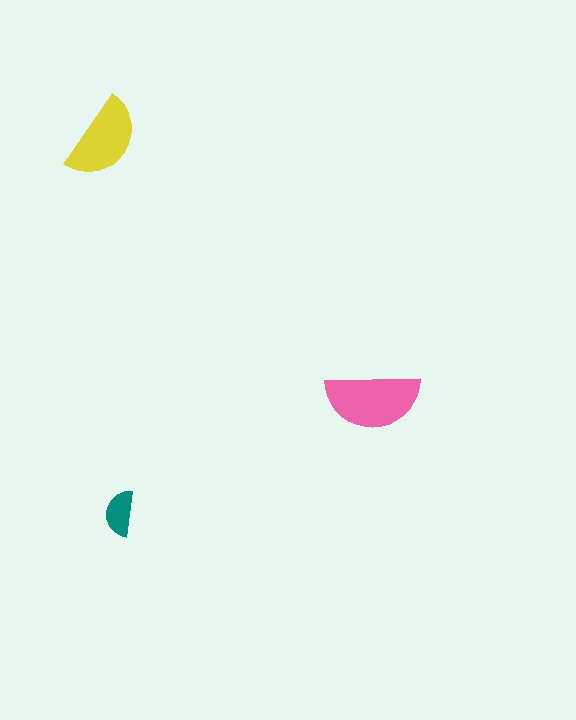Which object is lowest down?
The teal semicircle is bottommost.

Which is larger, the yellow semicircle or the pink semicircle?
The pink one.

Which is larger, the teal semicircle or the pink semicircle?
The pink one.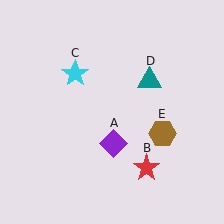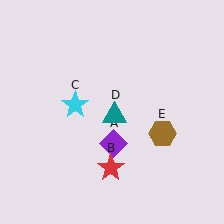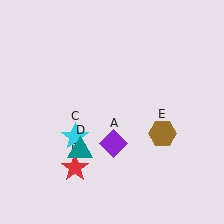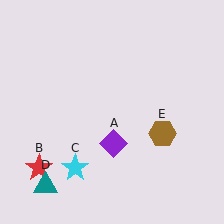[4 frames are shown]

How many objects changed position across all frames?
3 objects changed position: red star (object B), cyan star (object C), teal triangle (object D).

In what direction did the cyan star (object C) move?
The cyan star (object C) moved down.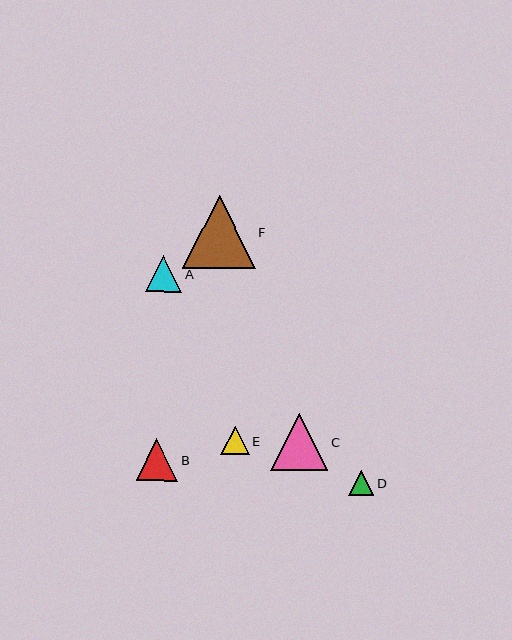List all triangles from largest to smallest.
From largest to smallest: F, C, B, A, E, D.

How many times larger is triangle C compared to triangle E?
Triangle C is approximately 2.0 times the size of triangle E.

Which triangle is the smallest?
Triangle D is the smallest with a size of approximately 25 pixels.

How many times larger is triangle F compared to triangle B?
Triangle F is approximately 1.8 times the size of triangle B.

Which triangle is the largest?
Triangle F is the largest with a size of approximately 73 pixels.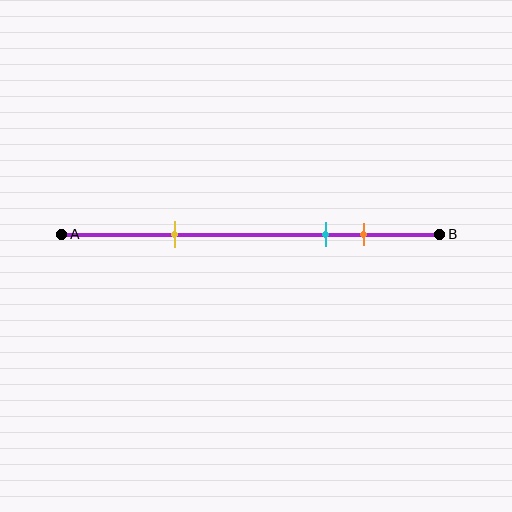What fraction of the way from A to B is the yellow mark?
The yellow mark is approximately 30% (0.3) of the way from A to B.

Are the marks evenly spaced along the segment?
No, the marks are not evenly spaced.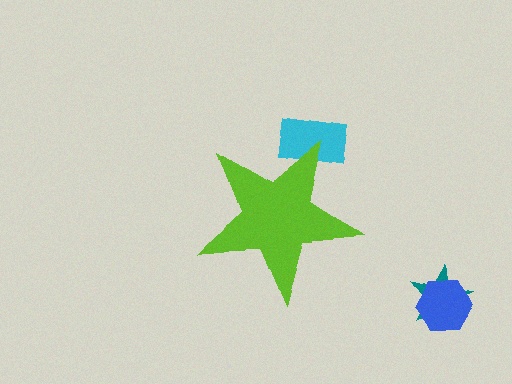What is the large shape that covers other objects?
A lime star.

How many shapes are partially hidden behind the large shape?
1 shape is partially hidden.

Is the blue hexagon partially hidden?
No, the blue hexagon is fully visible.